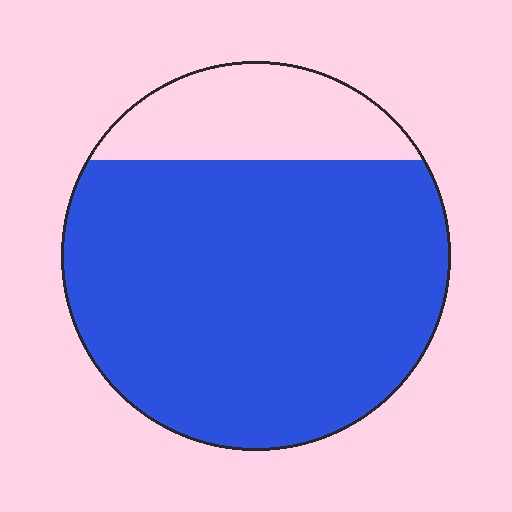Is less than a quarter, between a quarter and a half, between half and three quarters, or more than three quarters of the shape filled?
More than three quarters.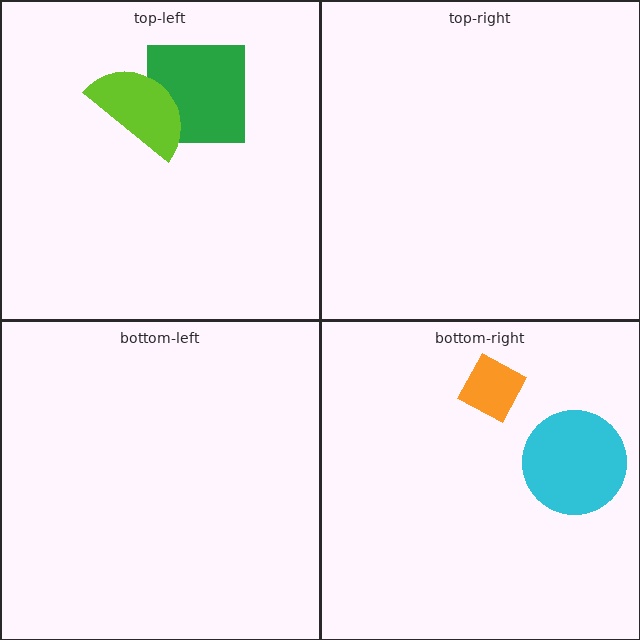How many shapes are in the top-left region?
2.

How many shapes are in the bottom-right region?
2.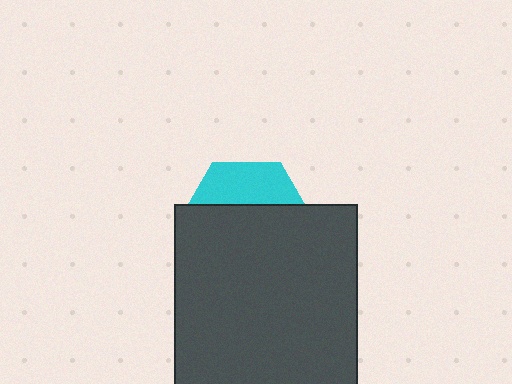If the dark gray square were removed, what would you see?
You would see the complete cyan hexagon.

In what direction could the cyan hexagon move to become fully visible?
The cyan hexagon could move up. That would shift it out from behind the dark gray square entirely.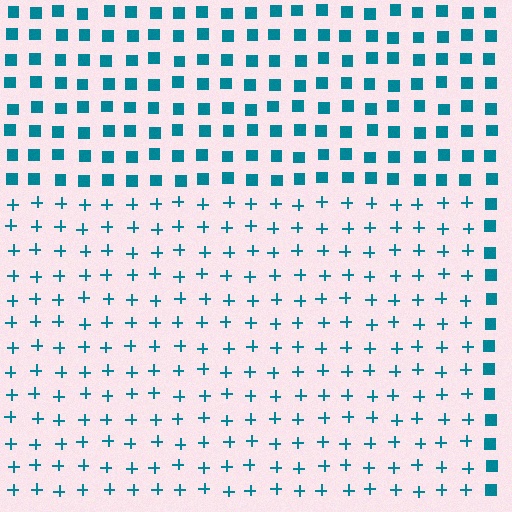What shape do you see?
I see a rectangle.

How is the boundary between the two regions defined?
The boundary is defined by a change in element shape: plus signs inside vs. squares outside. All elements share the same color and spacing.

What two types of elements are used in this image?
The image uses plus signs inside the rectangle region and squares outside it.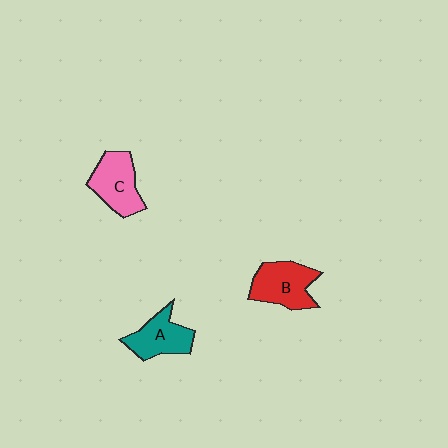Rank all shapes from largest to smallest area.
From largest to smallest: B (red), C (pink), A (teal).